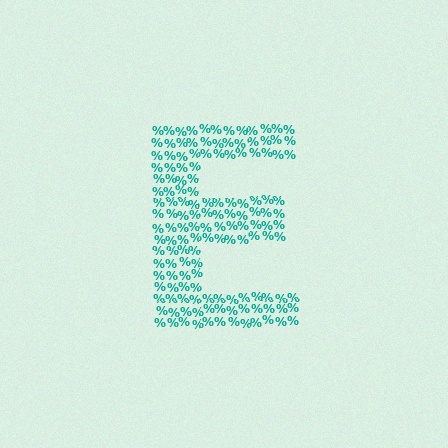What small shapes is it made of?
It is made of small percent signs.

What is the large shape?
The large shape is the letter E.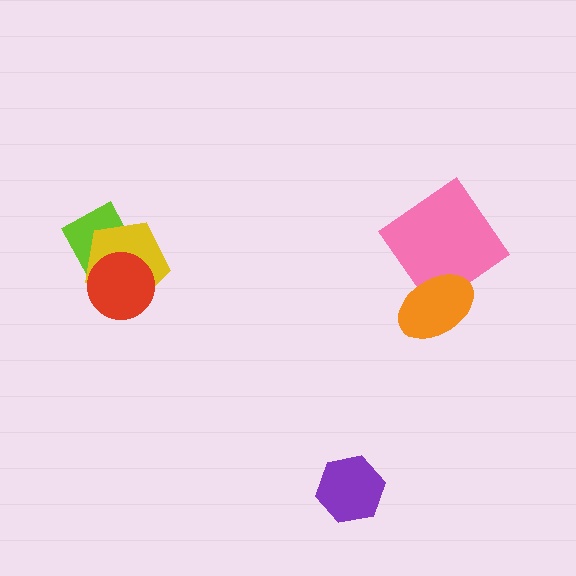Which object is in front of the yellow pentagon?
The red circle is in front of the yellow pentagon.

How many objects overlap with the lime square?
2 objects overlap with the lime square.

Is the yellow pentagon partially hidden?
Yes, it is partially covered by another shape.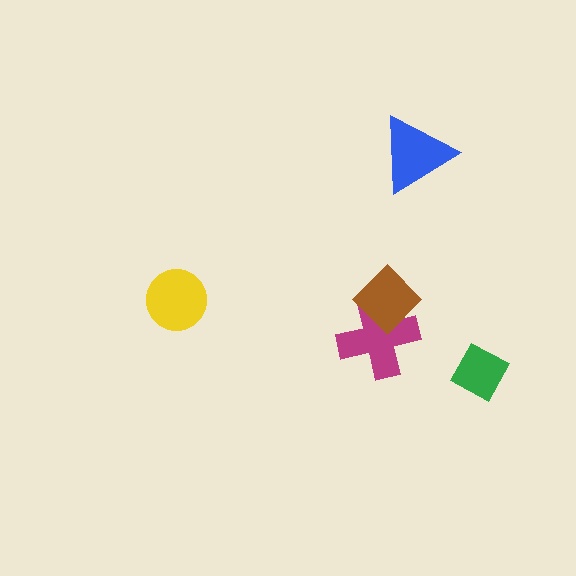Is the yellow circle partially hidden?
No, no other shape covers it.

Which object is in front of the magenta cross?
The brown diamond is in front of the magenta cross.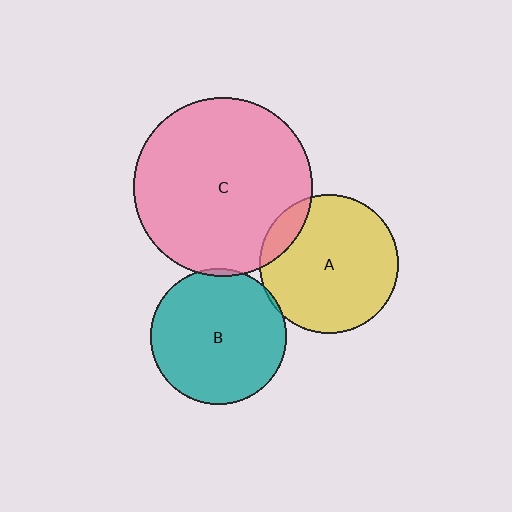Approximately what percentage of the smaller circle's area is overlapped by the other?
Approximately 5%.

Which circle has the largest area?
Circle C (pink).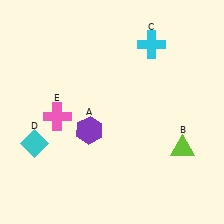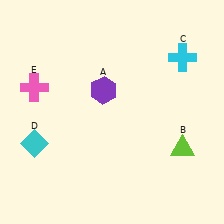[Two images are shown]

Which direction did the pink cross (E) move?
The pink cross (E) moved up.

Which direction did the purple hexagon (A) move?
The purple hexagon (A) moved up.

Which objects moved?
The objects that moved are: the purple hexagon (A), the cyan cross (C), the pink cross (E).